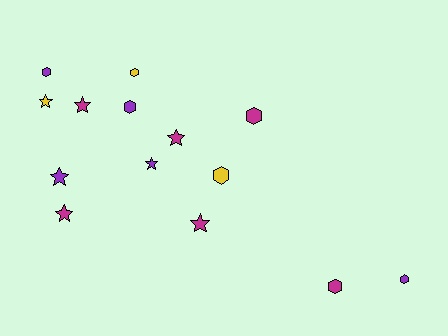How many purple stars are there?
There are 2 purple stars.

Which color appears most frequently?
Magenta, with 6 objects.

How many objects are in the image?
There are 14 objects.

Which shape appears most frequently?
Hexagon, with 7 objects.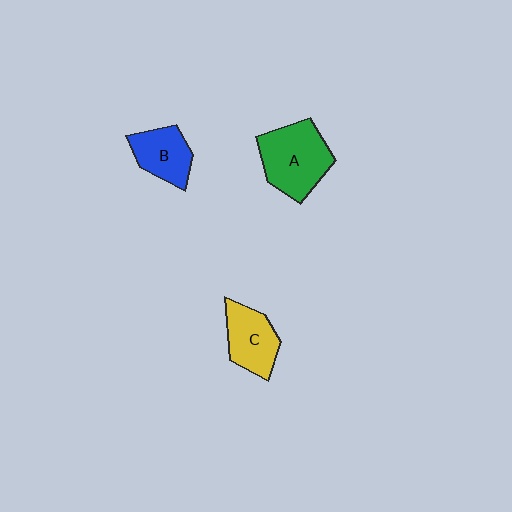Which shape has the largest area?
Shape A (green).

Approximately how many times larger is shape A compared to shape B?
Approximately 1.6 times.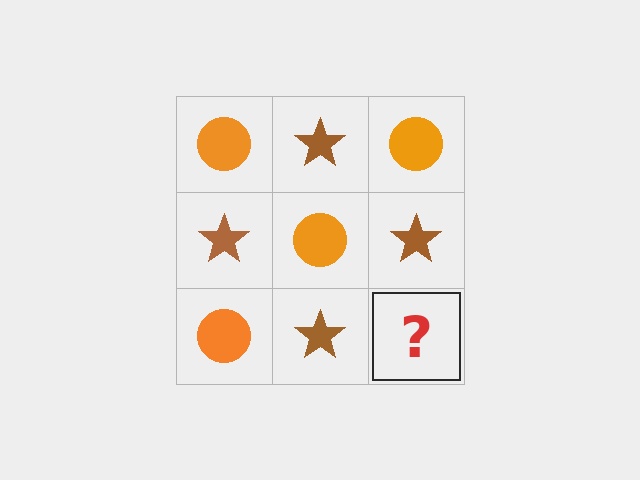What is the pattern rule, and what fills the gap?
The rule is that it alternates orange circle and brown star in a checkerboard pattern. The gap should be filled with an orange circle.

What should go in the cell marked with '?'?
The missing cell should contain an orange circle.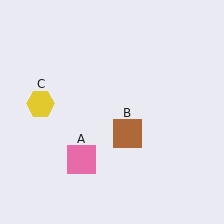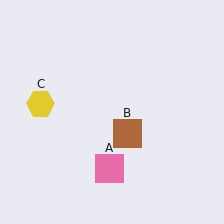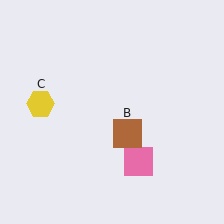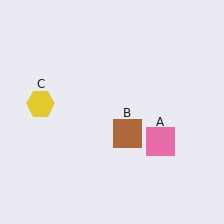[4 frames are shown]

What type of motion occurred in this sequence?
The pink square (object A) rotated counterclockwise around the center of the scene.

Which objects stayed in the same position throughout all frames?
Brown square (object B) and yellow hexagon (object C) remained stationary.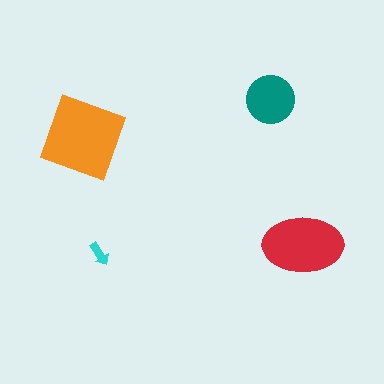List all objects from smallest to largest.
The cyan arrow, the teal circle, the red ellipse, the orange square.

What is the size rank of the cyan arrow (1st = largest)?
4th.